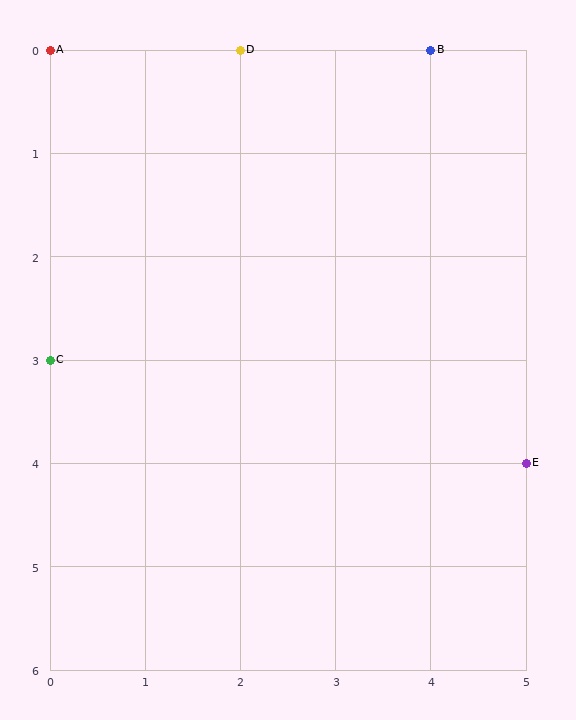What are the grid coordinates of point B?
Point B is at grid coordinates (4, 0).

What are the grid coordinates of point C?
Point C is at grid coordinates (0, 3).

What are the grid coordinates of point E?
Point E is at grid coordinates (5, 4).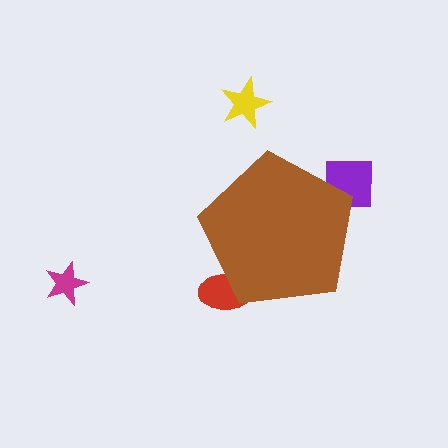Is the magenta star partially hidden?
No, the magenta star is fully visible.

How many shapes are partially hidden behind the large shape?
2 shapes are partially hidden.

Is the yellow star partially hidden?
No, the yellow star is fully visible.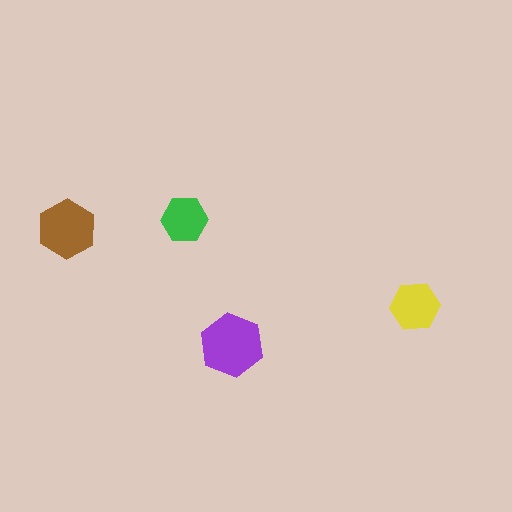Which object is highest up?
The green hexagon is topmost.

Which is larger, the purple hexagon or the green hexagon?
The purple one.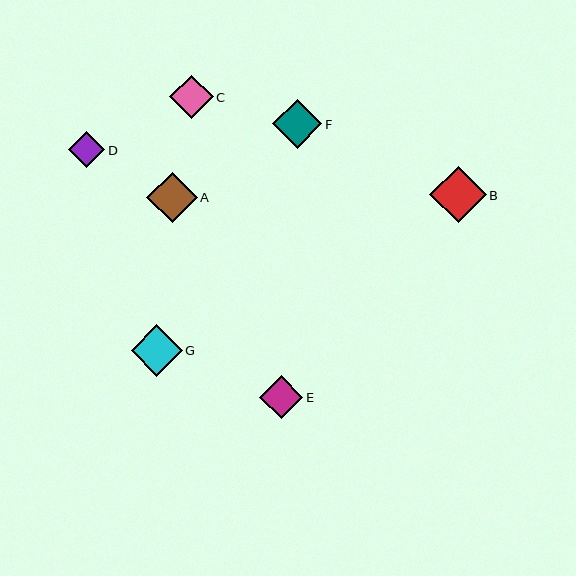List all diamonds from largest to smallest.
From largest to smallest: B, G, A, F, E, C, D.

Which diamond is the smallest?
Diamond D is the smallest with a size of approximately 36 pixels.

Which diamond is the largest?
Diamond B is the largest with a size of approximately 56 pixels.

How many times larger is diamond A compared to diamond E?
Diamond A is approximately 1.2 times the size of diamond E.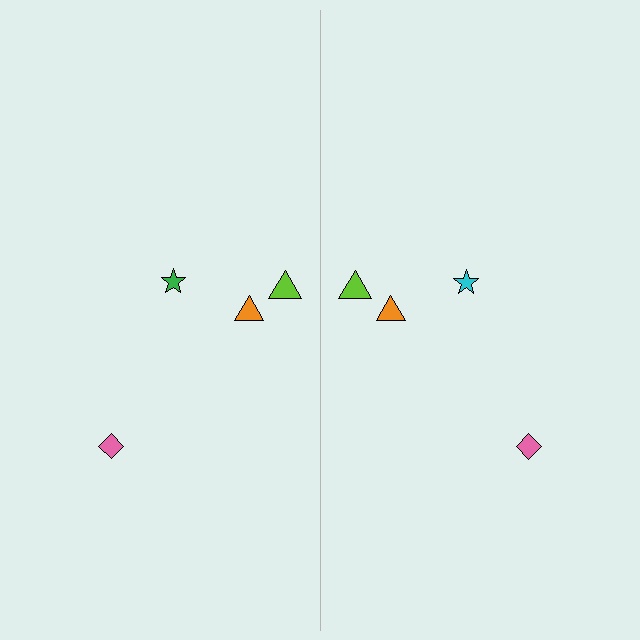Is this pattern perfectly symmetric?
No, the pattern is not perfectly symmetric. The cyan star on the right side breaks the symmetry — its mirror counterpart is green.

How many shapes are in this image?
There are 8 shapes in this image.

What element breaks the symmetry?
The cyan star on the right side breaks the symmetry — its mirror counterpart is green.